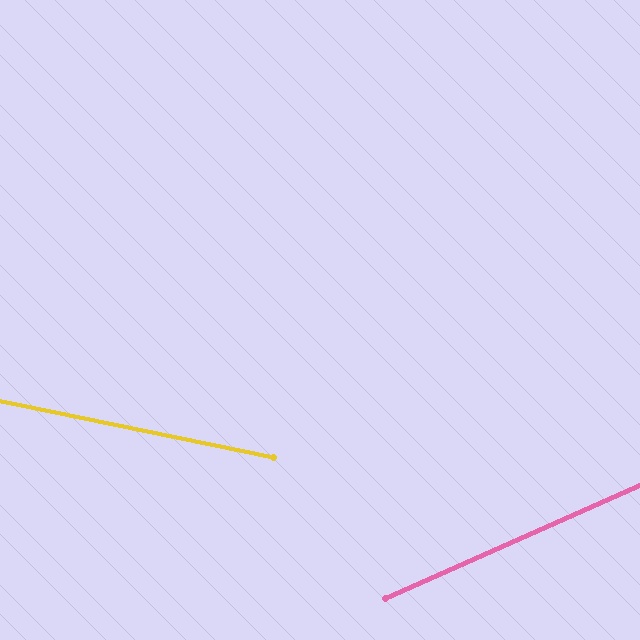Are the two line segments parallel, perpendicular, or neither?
Neither parallel nor perpendicular — they differ by about 35°.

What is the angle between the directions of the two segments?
Approximately 35 degrees.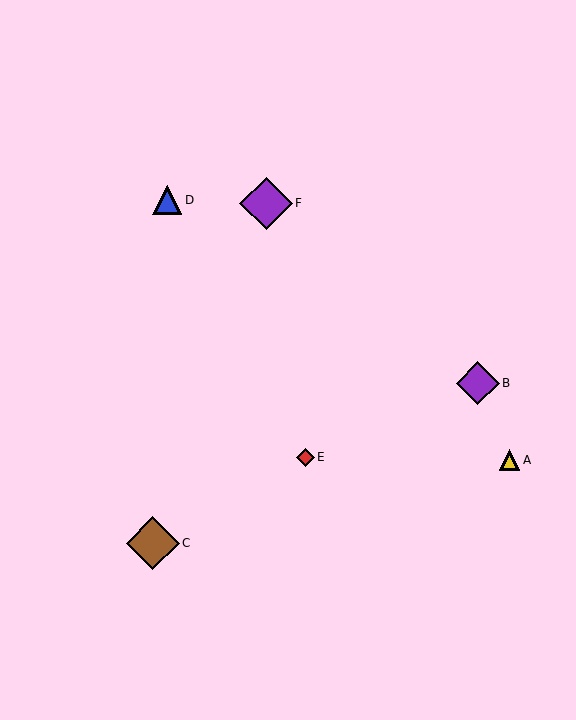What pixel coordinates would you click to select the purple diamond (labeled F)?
Click at (266, 203) to select the purple diamond F.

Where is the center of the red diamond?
The center of the red diamond is at (306, 457).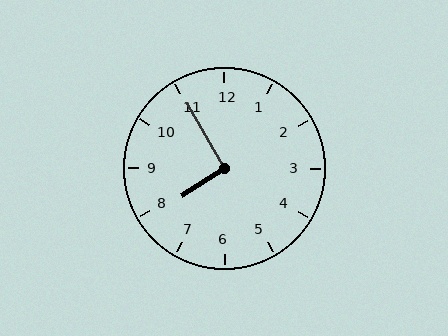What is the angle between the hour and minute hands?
Approximately 92 degrees.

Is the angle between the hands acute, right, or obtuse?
It is right.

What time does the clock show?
7:55.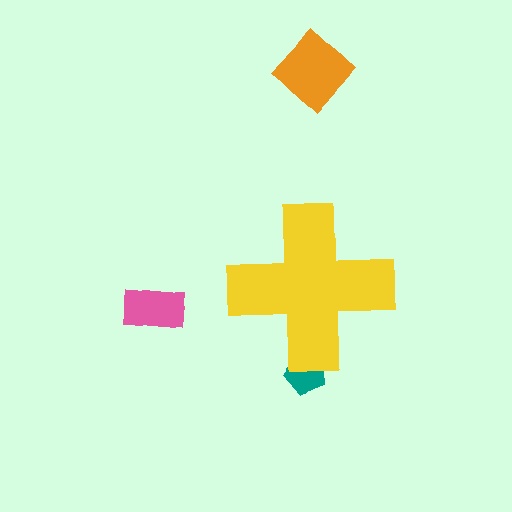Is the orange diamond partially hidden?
No, the orange diamond is fully visible.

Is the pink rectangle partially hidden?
No, the pink rectangle is fully visible.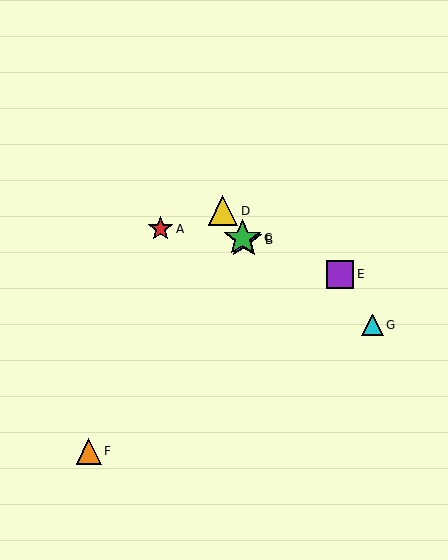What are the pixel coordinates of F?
Object F is at (89, 451).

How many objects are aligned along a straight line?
3 objects (B, C, D) are aligned along a straight line.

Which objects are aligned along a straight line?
Objects B, C, D are aligned along a straight line.